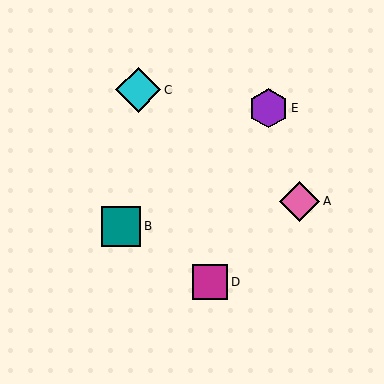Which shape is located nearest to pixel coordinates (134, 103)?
The cyan diamond (labeled C) at (138, 90) is nearest to that location.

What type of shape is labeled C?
Shape C is a cyan diamond.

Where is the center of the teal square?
The center of the teal square is at (121, 226).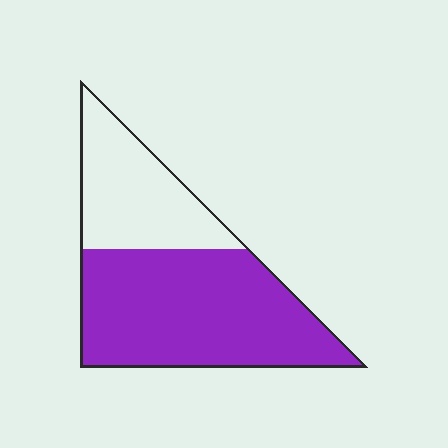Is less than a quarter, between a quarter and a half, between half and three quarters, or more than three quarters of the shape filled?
Between half and three quarters.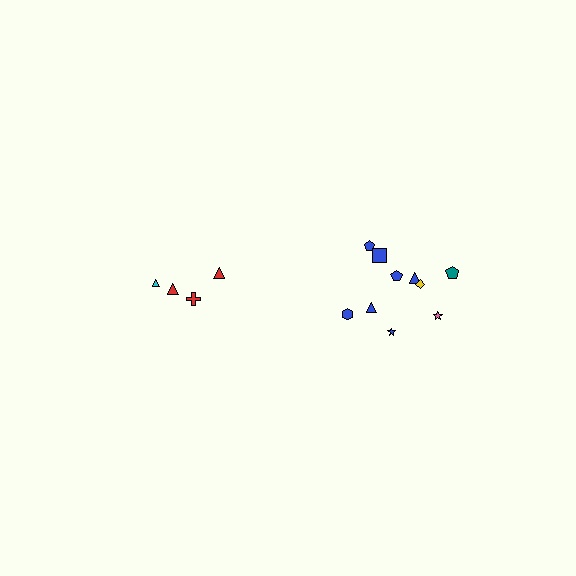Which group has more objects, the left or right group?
The right group.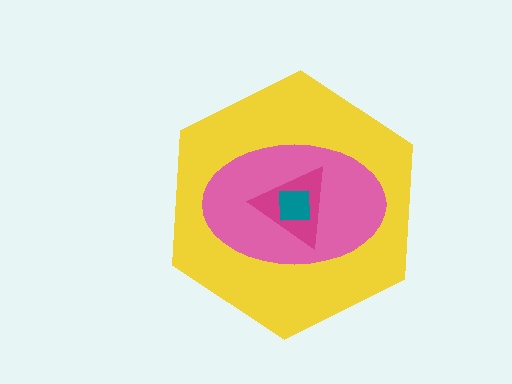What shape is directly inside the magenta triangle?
The teal square.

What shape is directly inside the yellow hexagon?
The pink ellipse.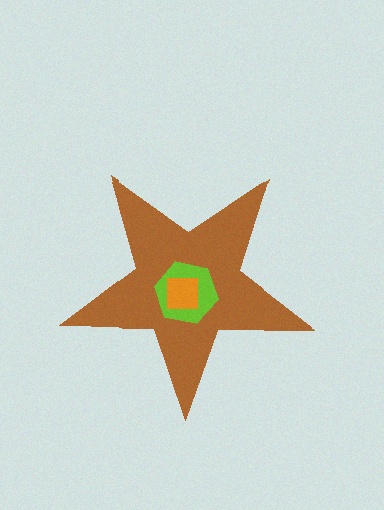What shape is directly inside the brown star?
The lime hexagon.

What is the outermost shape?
The brown star.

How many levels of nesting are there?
3.